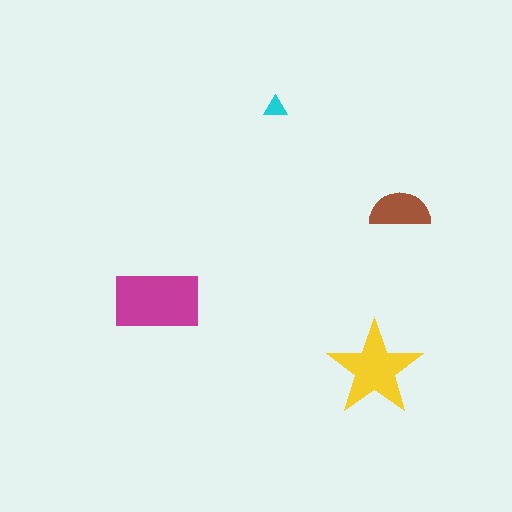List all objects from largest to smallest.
The magenta rectangle, the yellow star, the brown semicircle, the cyan triangle.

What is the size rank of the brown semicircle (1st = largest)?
3rd.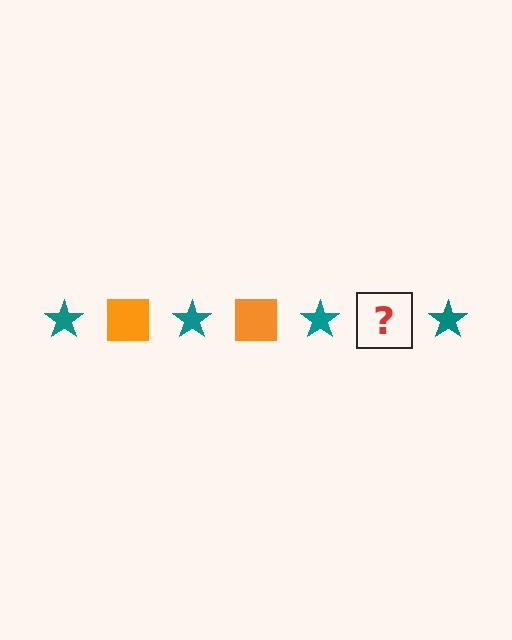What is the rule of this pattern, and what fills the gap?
The rule is that the pattern alternates between teal star and orange square. The gap should be filled with an orange square.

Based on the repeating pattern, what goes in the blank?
The blank should be an orange square.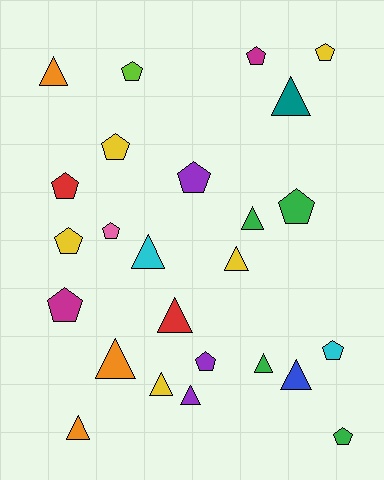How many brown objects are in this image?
There are no brown objects.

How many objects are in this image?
There are 25 objects.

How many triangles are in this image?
There are 12 triangles.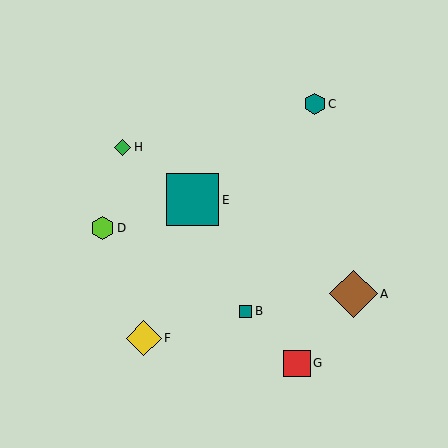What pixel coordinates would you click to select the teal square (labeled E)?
Click at (193, 200) to select the teal square E.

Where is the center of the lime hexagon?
The center of the lime hexagon is at (102, 228).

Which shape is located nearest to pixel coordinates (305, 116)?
The teal hexagon (labeled C) at (315, 104) is nearest to that location.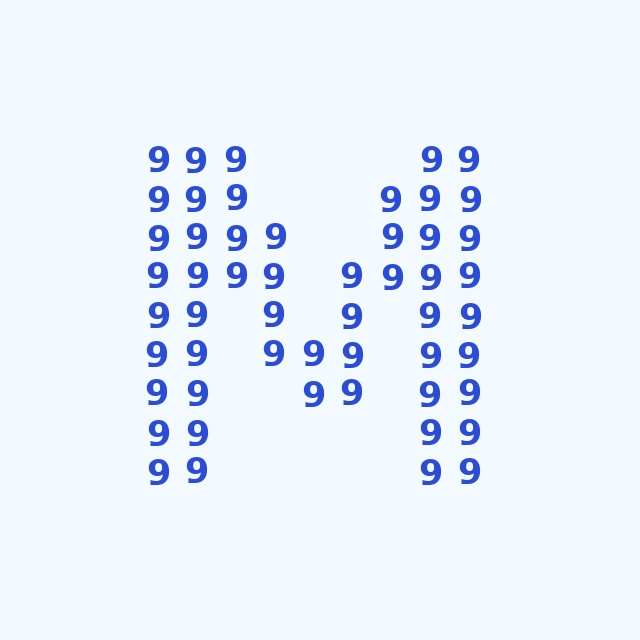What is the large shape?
The large shape is the letter M.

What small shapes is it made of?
It is made of small digit 9's.